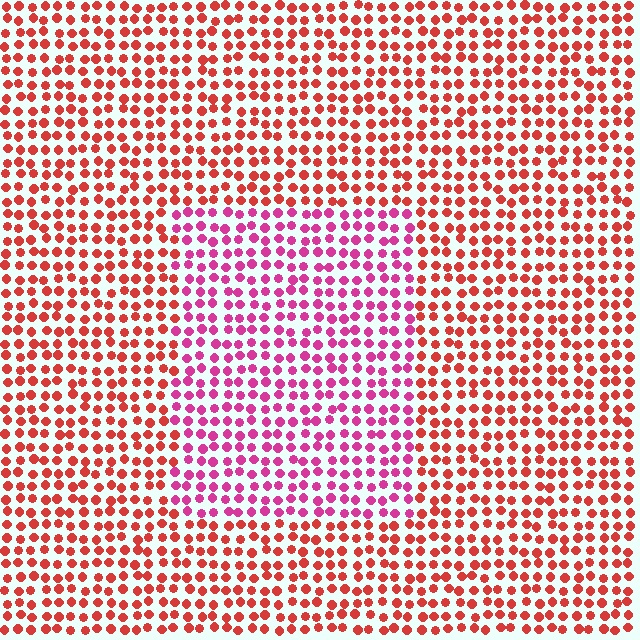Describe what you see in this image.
The image is filled with small red elements in a uniform arrangement. A rectangle-shaped region is visible where the elements are tinted to a slightly different hue, forming a subtle color boundary.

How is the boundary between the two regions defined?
The boundary is defined purely by a slight shift in hue (about 38 degrees). Spacing, size, and orientation are identical on both sides.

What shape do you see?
I see a rectangle.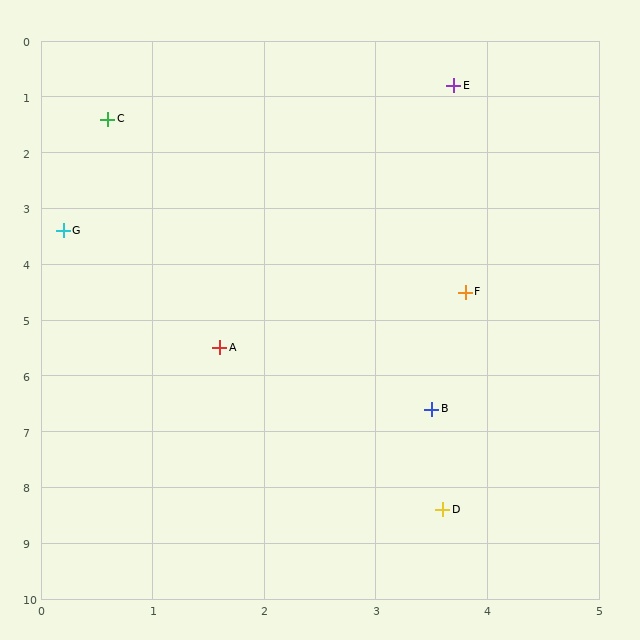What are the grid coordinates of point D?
Point D is at approximately (3.6, 8.4).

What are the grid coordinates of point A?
Point A is at approximately (1.6, 5.5).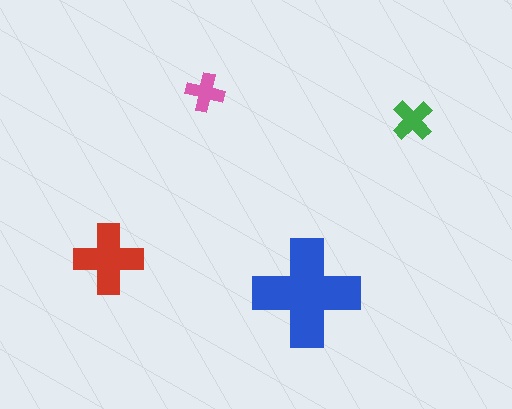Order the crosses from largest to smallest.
the blue one, the red one, the green one, the pink one.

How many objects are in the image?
There are 4 objects in the image.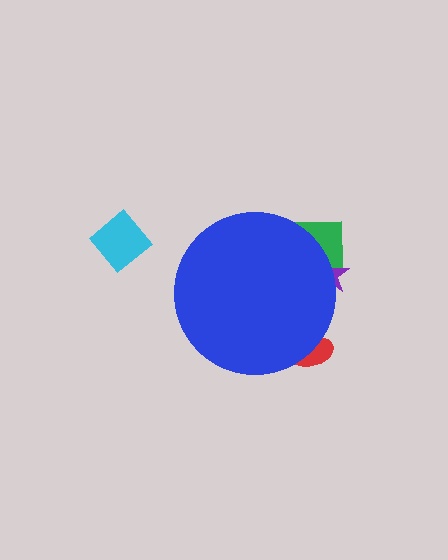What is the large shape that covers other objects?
A blue circle.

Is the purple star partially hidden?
Yes, the purple star is partially hidden behind the blue circle.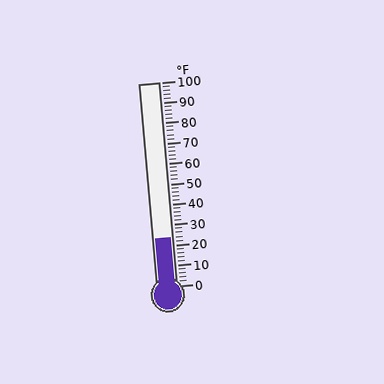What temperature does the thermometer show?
The thermometer shows approximately 24°F.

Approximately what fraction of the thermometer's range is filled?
The thermometer is filled to approximately 25% of its range.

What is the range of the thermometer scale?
The thermometer scale ranges from 0°F to 100°F.